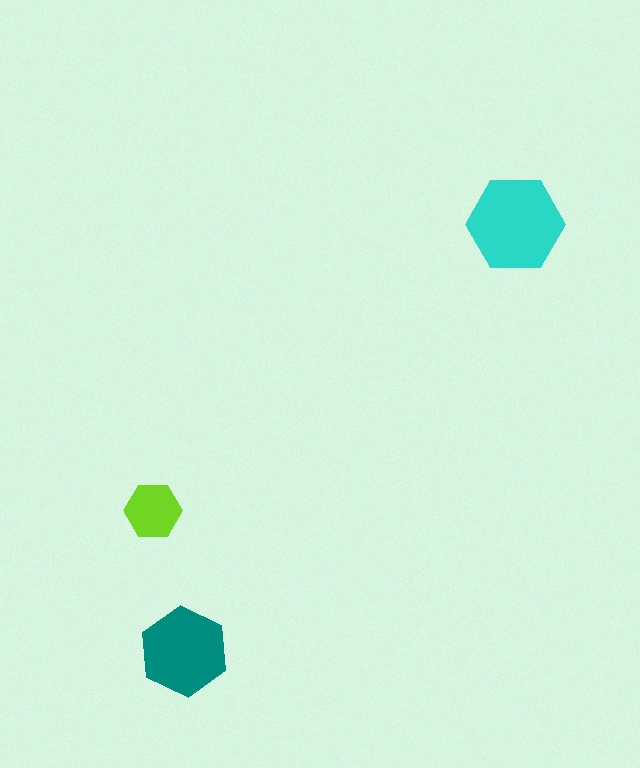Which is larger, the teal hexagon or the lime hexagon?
The teal one.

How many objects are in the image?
There are 3 objects in the image.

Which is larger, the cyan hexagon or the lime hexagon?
The cyan one.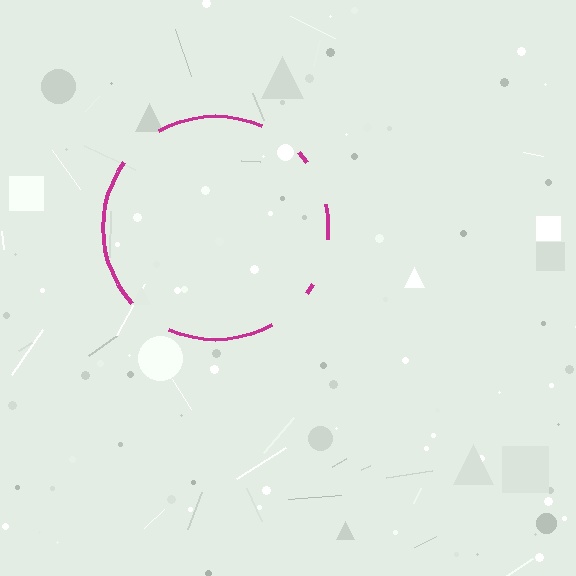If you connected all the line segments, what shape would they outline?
They would outline a circle.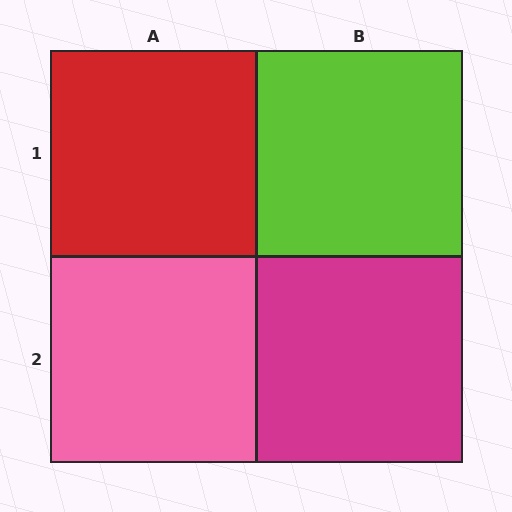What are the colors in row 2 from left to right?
Pink, magenta.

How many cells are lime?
1 cell is lime.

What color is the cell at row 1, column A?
Red.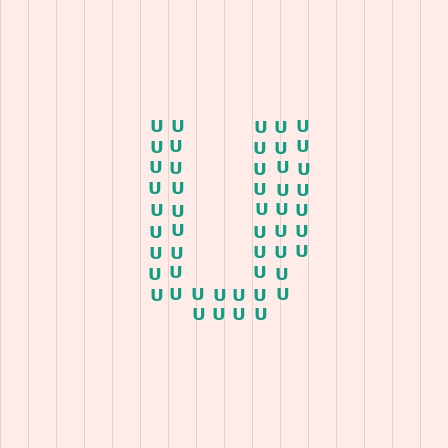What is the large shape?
The large shape is the letter U.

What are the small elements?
The small elements are letter U's.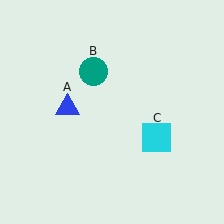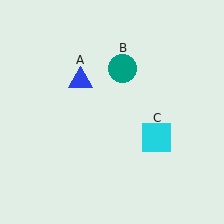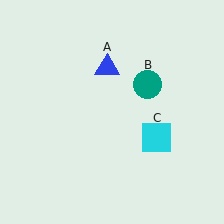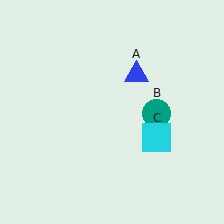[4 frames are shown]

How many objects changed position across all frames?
2 objects changed position: blue triangle (object A), teal circle (object B).